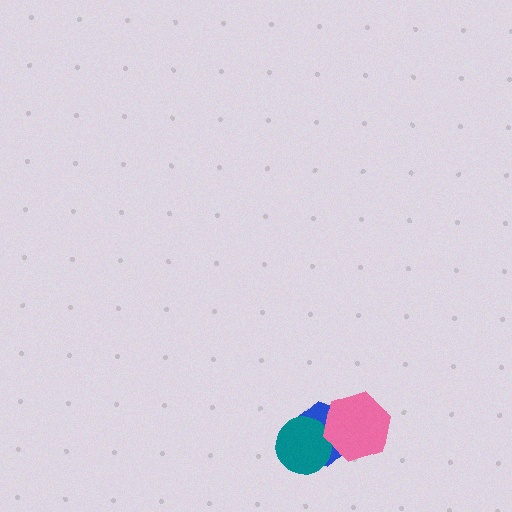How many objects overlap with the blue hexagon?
2 objects overlap with the blue hexagon.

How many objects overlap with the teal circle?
2 objects overlap with the teal circle.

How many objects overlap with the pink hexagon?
2 objects overlap with the pink hexagon.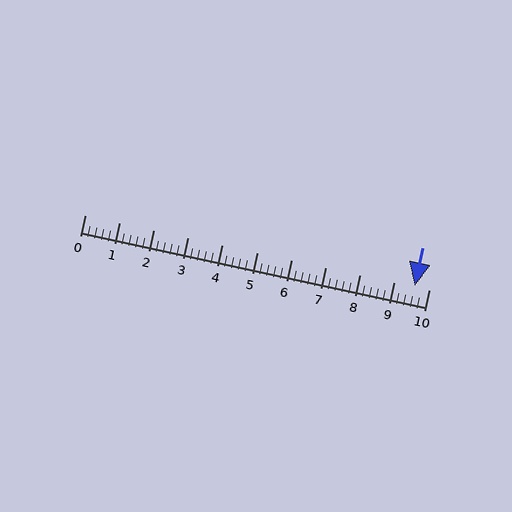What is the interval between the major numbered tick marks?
The major tick marks are spaced 1 units apart.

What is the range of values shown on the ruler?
The ruler shows values from 0 to 10.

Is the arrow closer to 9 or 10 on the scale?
The arrow is closer to 10.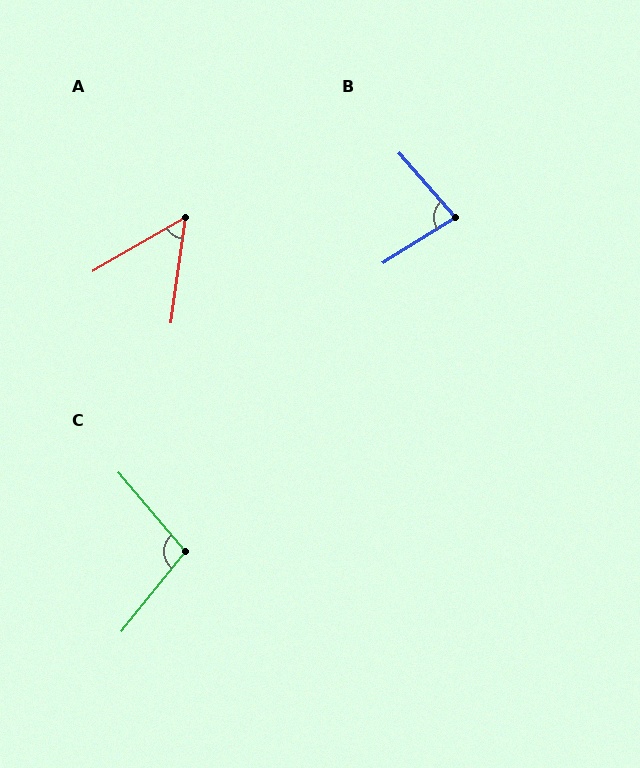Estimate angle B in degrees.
Approximately 81 degrees.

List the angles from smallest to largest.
A (52°), B (81°), C (101°).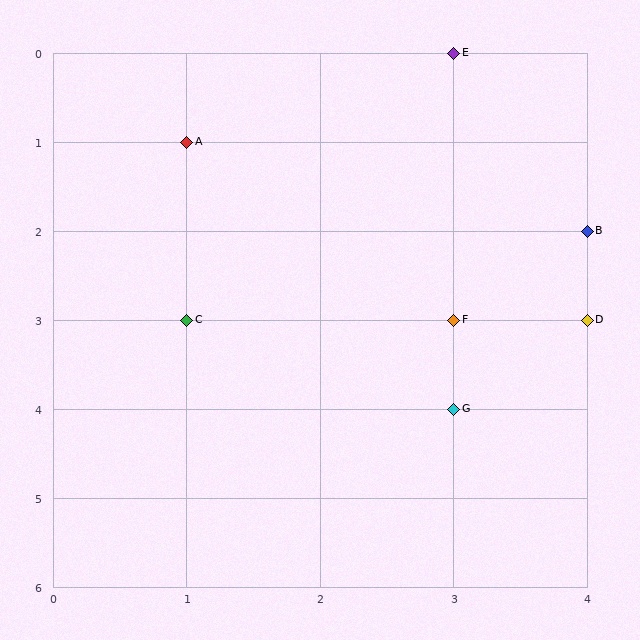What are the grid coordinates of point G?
Point G is at grid coordinates (3, 4).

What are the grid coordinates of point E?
Point E is at grid coordinates (3, 0).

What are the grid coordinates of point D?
Point D is at grid coordinates (4, 3).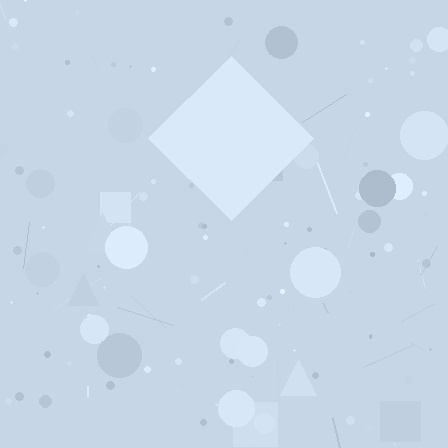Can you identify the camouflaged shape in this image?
The camouflaged shape is a diamond.